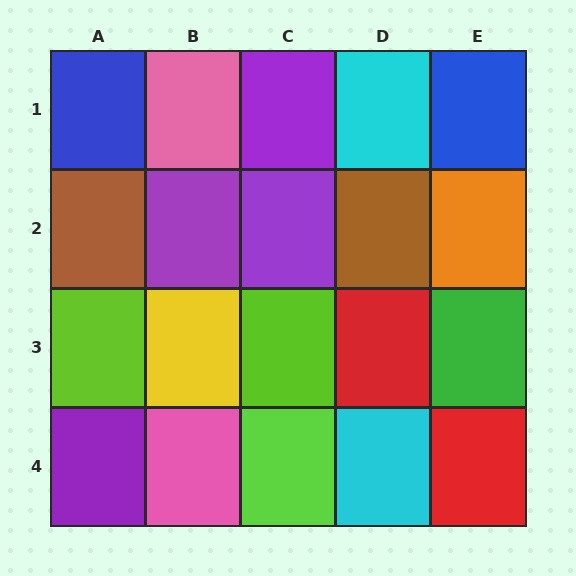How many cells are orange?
1 cell is orange.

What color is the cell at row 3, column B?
Yellow.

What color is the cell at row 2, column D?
Brown.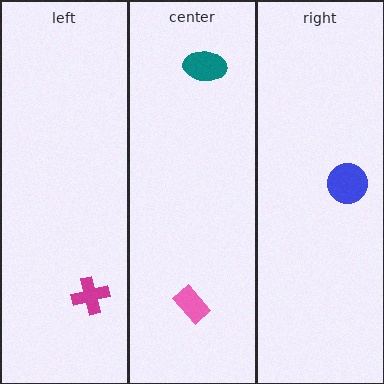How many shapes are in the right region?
1.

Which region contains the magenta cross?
The left region.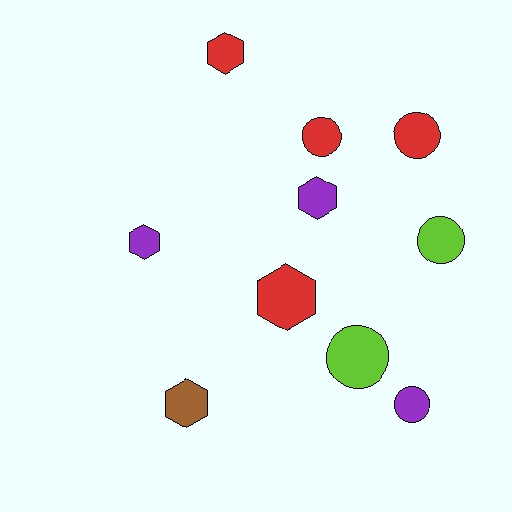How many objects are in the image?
There are 10 objects.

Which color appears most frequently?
Red, with 4 objects.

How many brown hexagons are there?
There is 1 brown hexagon.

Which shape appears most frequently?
Circle, with 5 objects.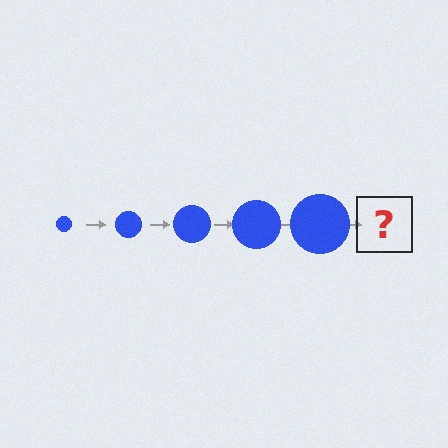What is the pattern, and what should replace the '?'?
The pattern is that the circle gets progressively larger each step. The '?' should be a blue circle, larger than the previous one.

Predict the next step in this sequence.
The next step is a blue circle, larger than the previous one.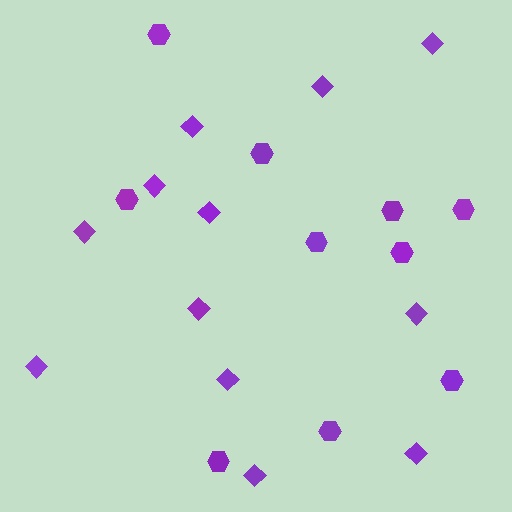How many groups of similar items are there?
There are 2 groups: one group of hexagons (10) and one group of diamonds (12).